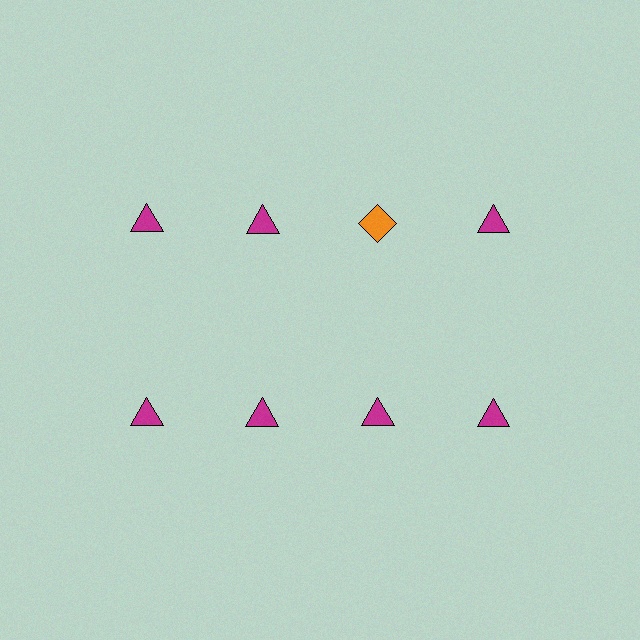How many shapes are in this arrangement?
There are 8 shapes arranged in a grid pattern.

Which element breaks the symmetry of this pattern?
The orange diamond in the top row, center column breaks the symmetry. All other shapes are magenta triangles.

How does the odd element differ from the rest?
It differs in both color (orange instead of magenta) and shape (diamond instead of triangle).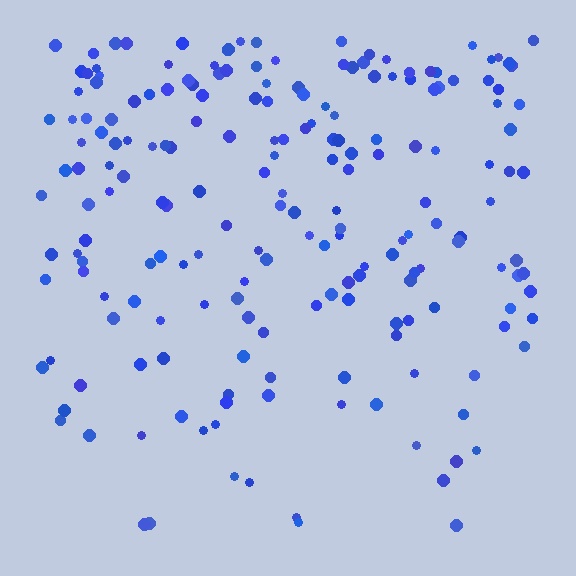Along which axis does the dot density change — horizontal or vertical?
Vertical.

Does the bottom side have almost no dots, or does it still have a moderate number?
Still a moderate number, just noticeably fewer than the top.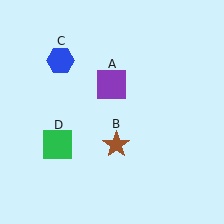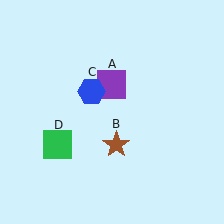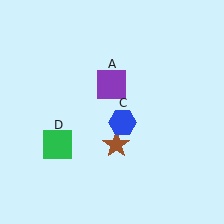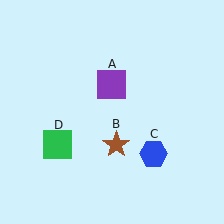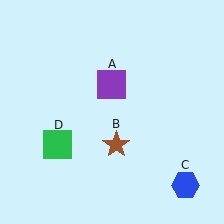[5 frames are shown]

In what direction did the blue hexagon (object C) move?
The blue hexagon (object C) moved down and to the right.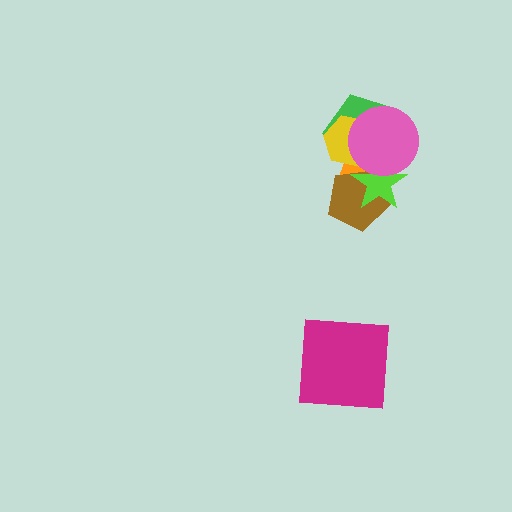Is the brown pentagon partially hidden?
Yes, it is partially covered by another shape.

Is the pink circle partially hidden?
No, no other shape covers it.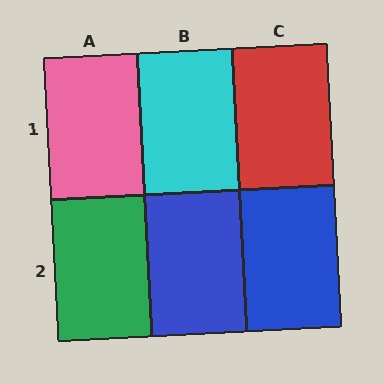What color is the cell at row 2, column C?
Blue.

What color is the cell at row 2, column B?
Blue.